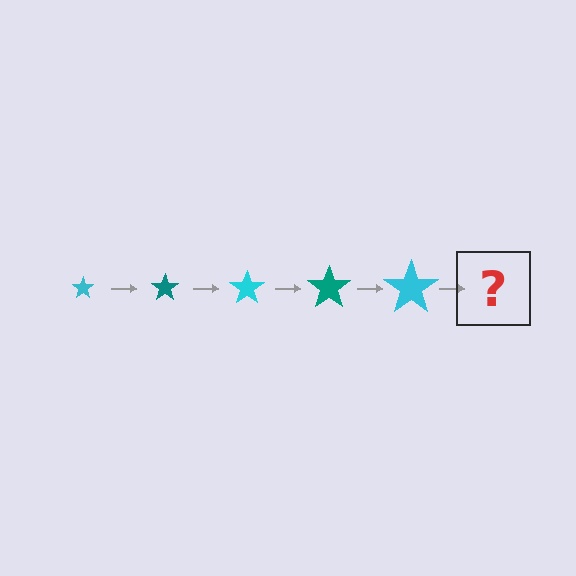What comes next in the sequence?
The next element should be a teal star, larger than the previous one.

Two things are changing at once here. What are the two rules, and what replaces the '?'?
The two rules are that the star grows larger each step and the color cycles through cyan and teal. The '?' should be a teal star, larger than the previous one.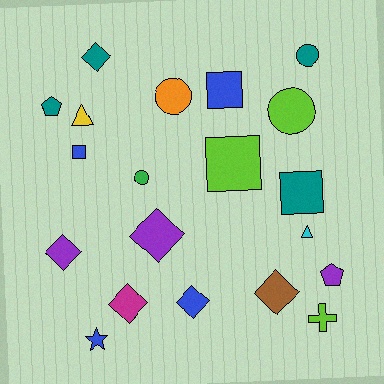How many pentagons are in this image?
There are 2 pentagons.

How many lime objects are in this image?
There are 3 lime objects.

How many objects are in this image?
There are 20 objects.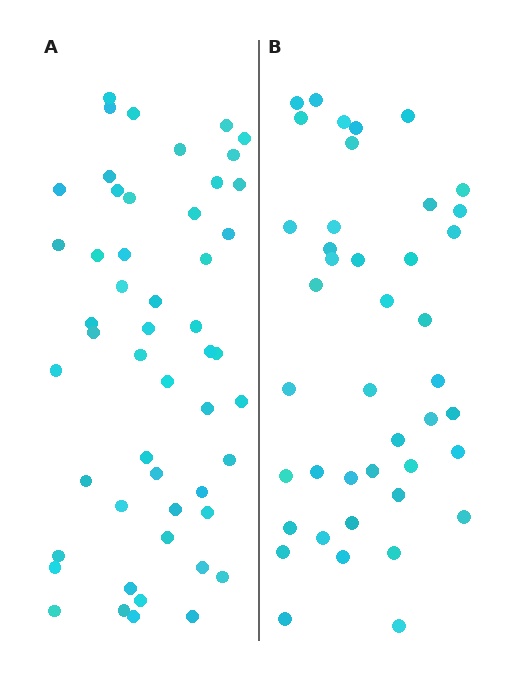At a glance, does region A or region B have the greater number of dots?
Region A (the left region) has more dots.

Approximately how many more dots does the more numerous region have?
Region A has roughly 8 or so more dots than region B.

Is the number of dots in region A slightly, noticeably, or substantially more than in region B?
Region A has only slightly more — the two regions are fairly close. The ratio is roughly 1.2 to 1.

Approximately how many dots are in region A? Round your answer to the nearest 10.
About 50 dots. (The exact count is 51, which rounds to 50.)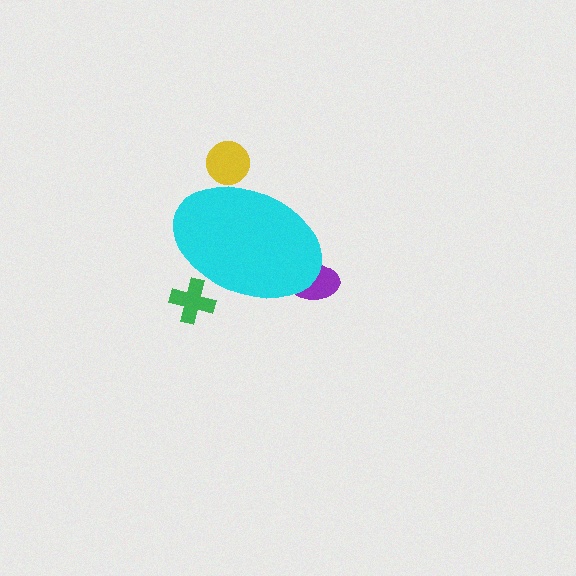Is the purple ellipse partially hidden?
Yes, the purple ellipse is partially hidden behind the cyan ellipse.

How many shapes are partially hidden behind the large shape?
3 shapes are partially hidden.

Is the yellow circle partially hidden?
Yes, the yellow circle is partially hidden behind the cyan ellipse.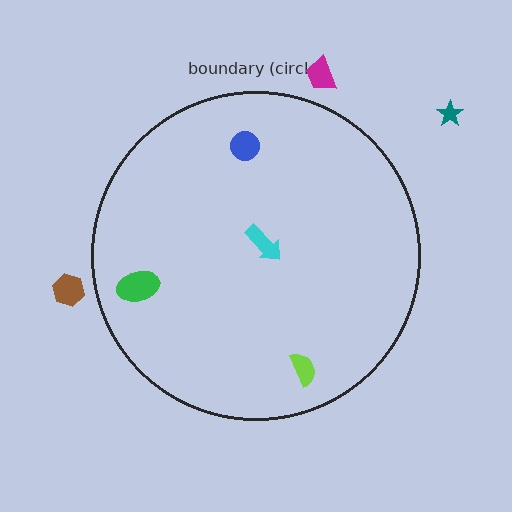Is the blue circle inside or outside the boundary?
Inside.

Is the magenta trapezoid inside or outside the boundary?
Outside.